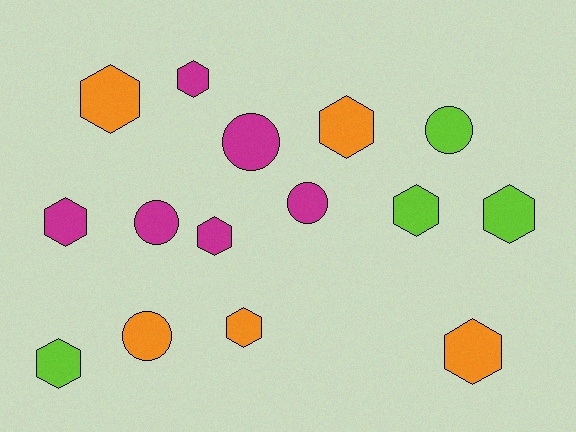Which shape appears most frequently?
Hexagon, with 10 objects.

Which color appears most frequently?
Magenta, with 6 objects.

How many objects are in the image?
There are 15 objects.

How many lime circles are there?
There is 1 lime circle.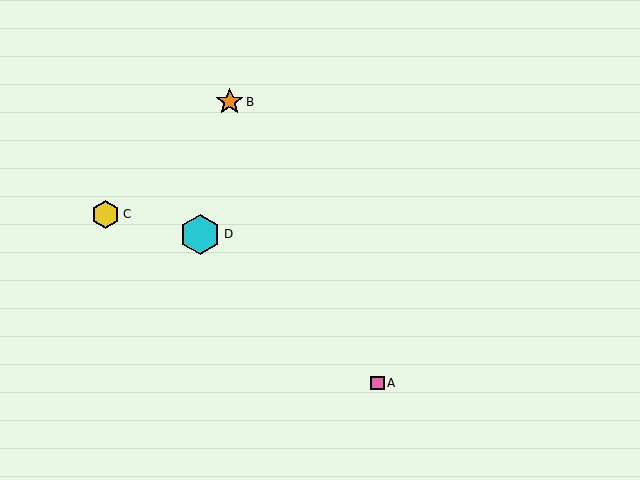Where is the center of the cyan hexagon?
The center of the cyan hexagon is at (200, 234).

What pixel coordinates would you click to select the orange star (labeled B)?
Click at (230, 102) to select the orange star B.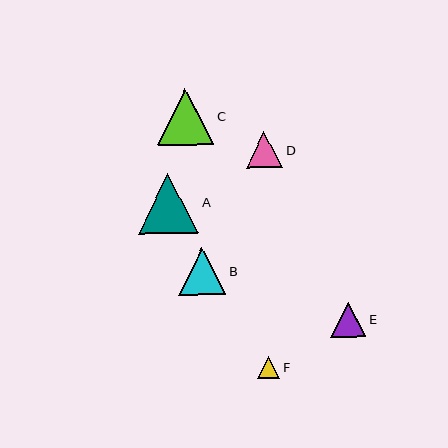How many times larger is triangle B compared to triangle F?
Triangle B is approximately 2.1 times the size of triangle F.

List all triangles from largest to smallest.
From largest to smallest: A, C, B, D, E, F.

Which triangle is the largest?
Triangle A is the largest with a size of approximately 60 pixels.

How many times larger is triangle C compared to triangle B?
Triangle C is approximately 1.2 times the size of triangle B.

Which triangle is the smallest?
Triangle F is the smallest with a size of approximately 22 pixels.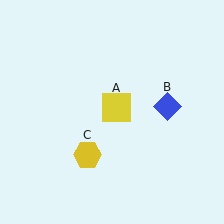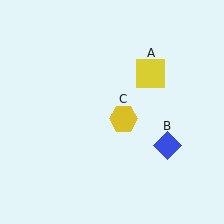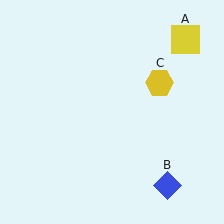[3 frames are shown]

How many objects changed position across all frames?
3 objects changed position: yellow square (object A), blue diamond (object B), yellow hexagon (object C).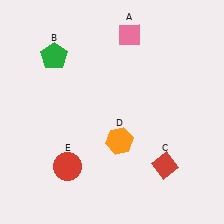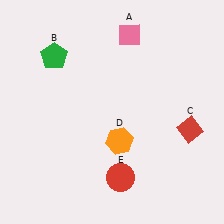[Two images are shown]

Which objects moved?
The objects that moved are: the red diamond (C), the red circle (E).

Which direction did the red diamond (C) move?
The red diamond (C) moved up.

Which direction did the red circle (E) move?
The red circle (E) moved right.